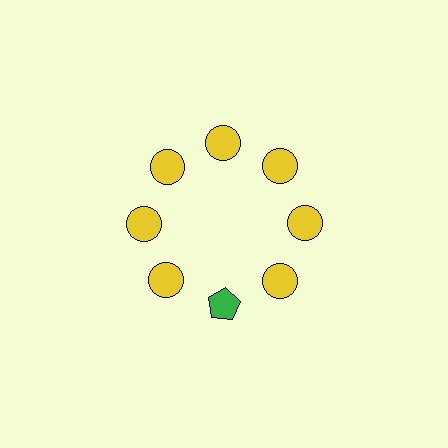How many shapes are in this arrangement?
There are 8 shapes arranged in a ring pattern.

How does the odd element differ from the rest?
It differs in both color (green instead of yellow) and shape (pentagon instead of circle).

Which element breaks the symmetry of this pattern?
The green pentagon at roughly the 6 o'clock position breaks the symmetry. All other shapes are yellow circles.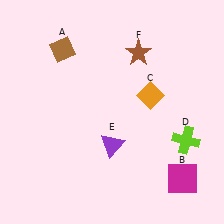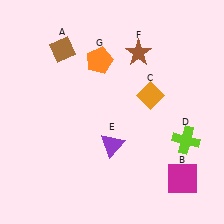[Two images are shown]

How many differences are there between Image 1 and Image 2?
There is 1 difference between the two images.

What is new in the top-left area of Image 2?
An orange pentagon (G) was added in the top-left area of Image 2.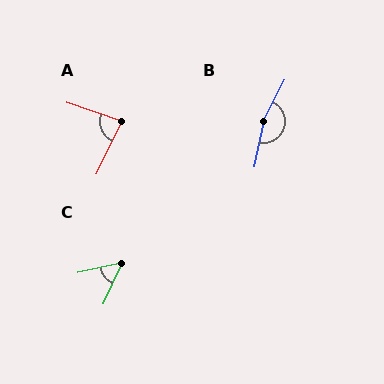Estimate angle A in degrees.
Approximately 83 degrees.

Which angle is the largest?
B, at approximately 164 degrees.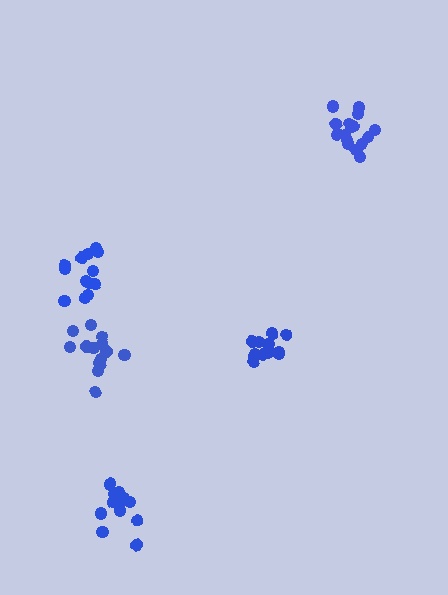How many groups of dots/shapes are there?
There are 5 groups.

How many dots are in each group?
Group 1: 14 dots, Group 2: 16 dots, Group 3: 14 dots, Group 4: 13 dots, Group 5: 13 dots (70 total).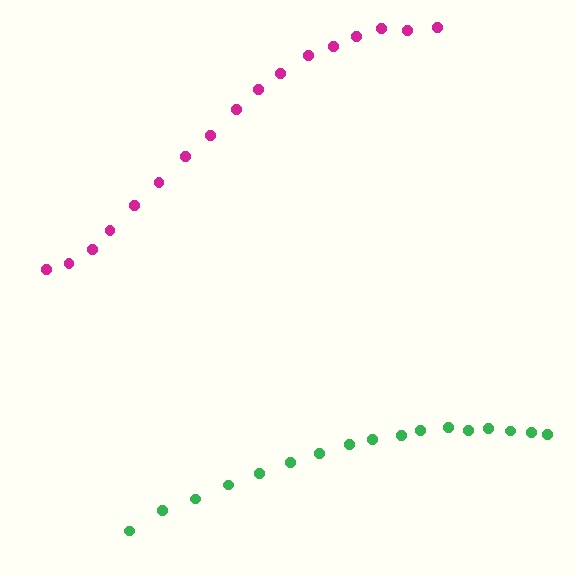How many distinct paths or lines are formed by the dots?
There are 2 distinct paths.